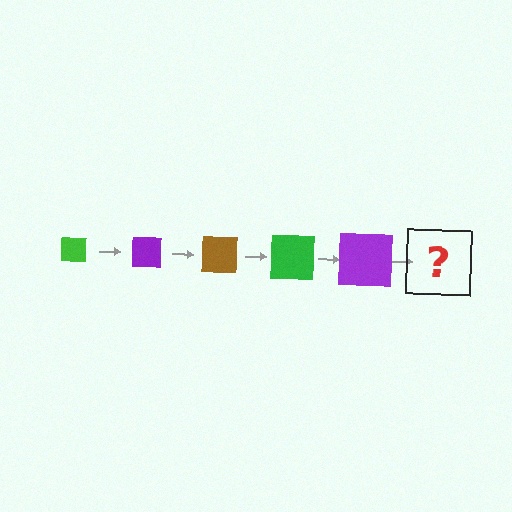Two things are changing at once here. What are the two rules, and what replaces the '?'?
The two rules are that the square grows larger each step and the color cycles through green, purple, and brown. The '?' should be a brown square, larger than the previous one.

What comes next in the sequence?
The next element should be a brown square, larger than the previous one.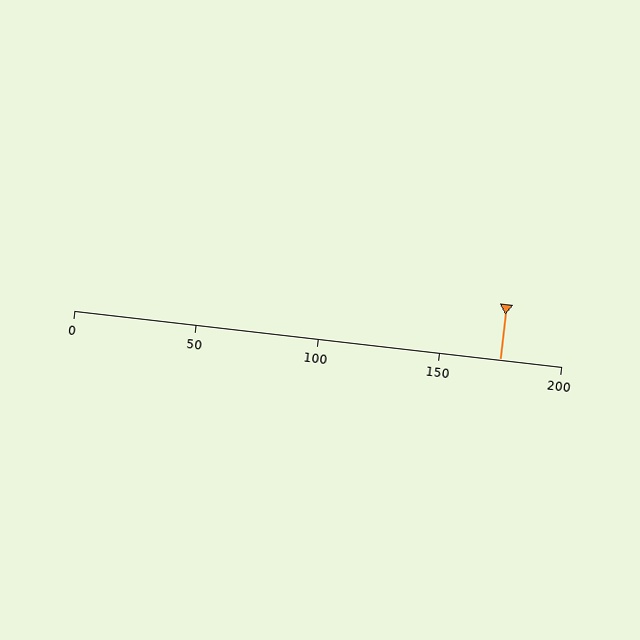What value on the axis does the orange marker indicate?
The marker indicates approximately 175.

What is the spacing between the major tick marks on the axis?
The major ticks are spaced 50 apart.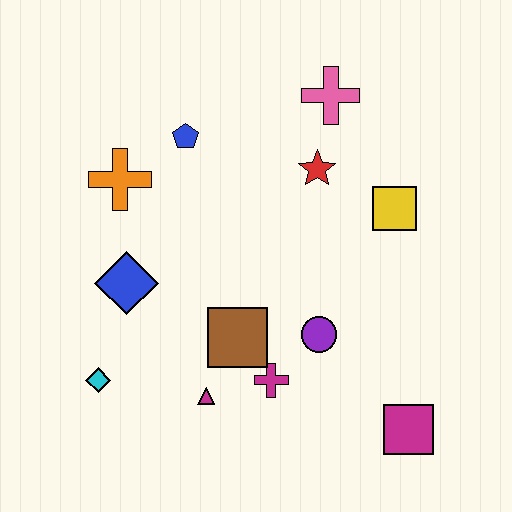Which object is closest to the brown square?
The magenta cross is closest to the brown square.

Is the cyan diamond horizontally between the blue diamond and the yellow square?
No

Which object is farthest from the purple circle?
The orange cross is farthest from the purple circle.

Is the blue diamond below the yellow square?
Yes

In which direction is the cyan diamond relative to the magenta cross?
The cyan diamond is to the left of the magenta cross.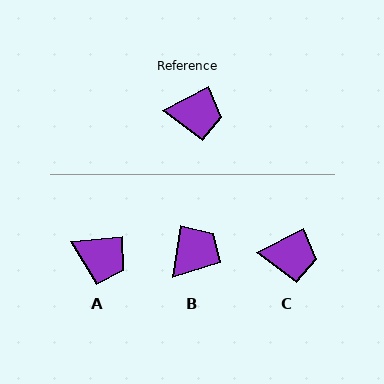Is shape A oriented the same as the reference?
No, it is off by about 22 degrees.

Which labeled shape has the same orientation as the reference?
C.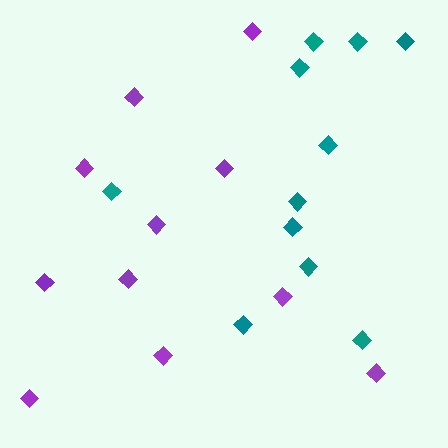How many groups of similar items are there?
There are 2 groups: one group of purple diamonds (11) and one group of teal diamonds (11).